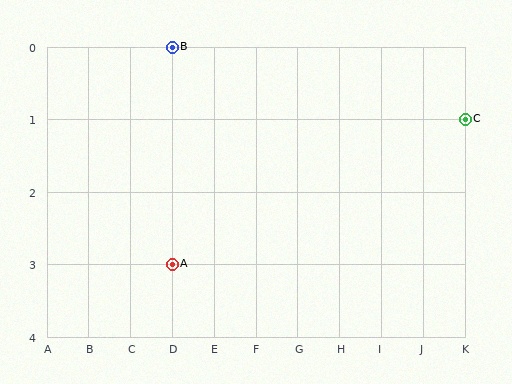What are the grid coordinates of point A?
Point A is at grid coordinates (D, 3).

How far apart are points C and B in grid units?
Points C and B are 7 columns and 1 row apart (about 7.1 grid units diagonally).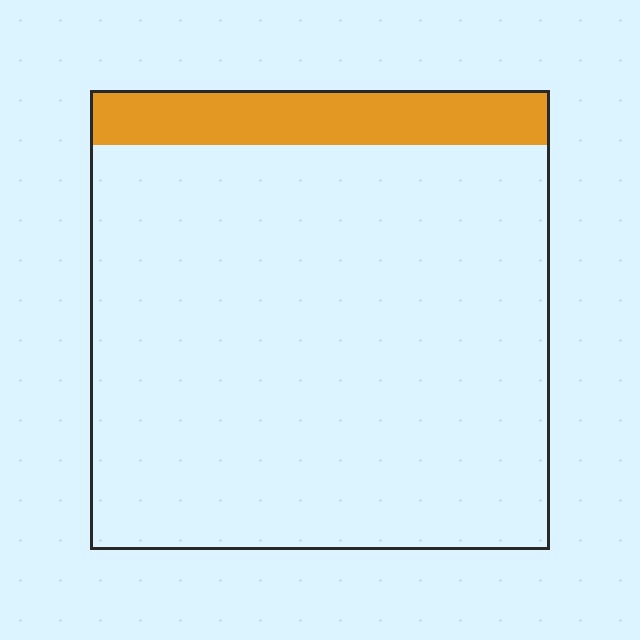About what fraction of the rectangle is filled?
About one eighth (1/8).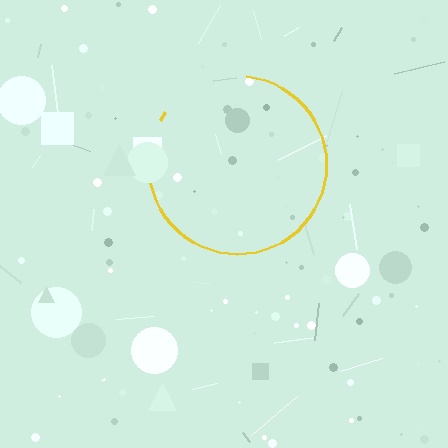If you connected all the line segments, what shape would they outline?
They would outline a circle.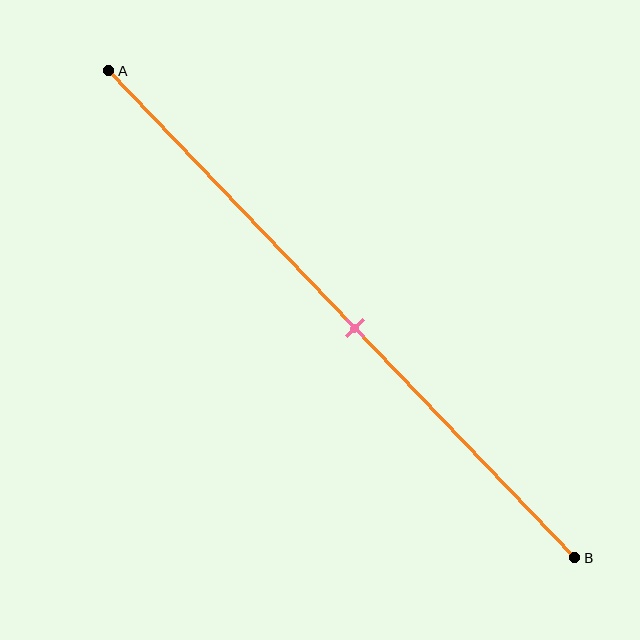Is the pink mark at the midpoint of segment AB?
Yes, the mark is approximately at the midpoint.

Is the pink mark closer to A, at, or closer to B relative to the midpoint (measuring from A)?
The pink mark is approximately at the midpoint of segment AB.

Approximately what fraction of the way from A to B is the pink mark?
The pink mark is approximately 55% of the way from A to B.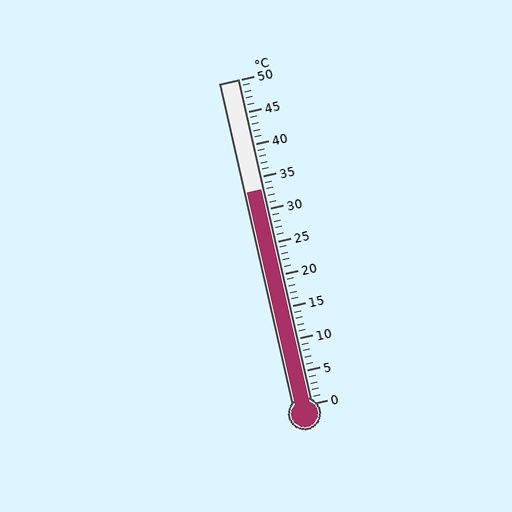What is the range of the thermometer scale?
The thermometer scale ranges from 0°C to 50°C.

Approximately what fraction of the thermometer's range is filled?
The thermometer is filled to approximately 65% of its range.